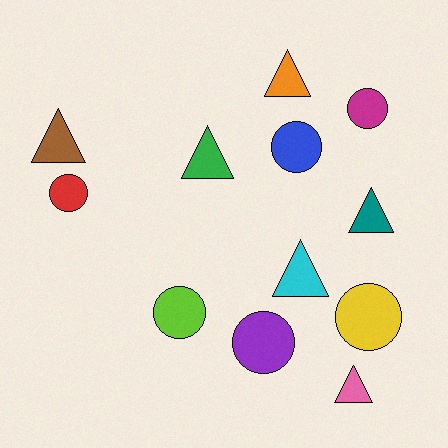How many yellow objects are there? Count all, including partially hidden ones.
There is 1 yellow object.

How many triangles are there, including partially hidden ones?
There are 6 triangles.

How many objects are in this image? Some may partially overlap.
There are 12 objects.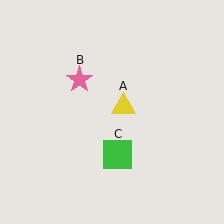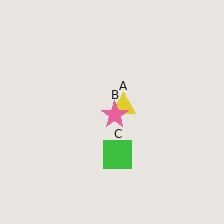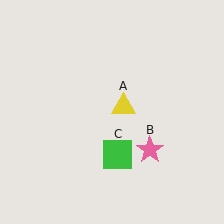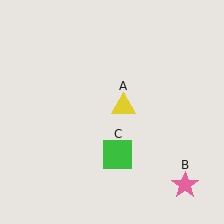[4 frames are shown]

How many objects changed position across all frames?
1 object changed position: pink star (object B).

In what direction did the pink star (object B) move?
The pink star (object B) moved down and to the right.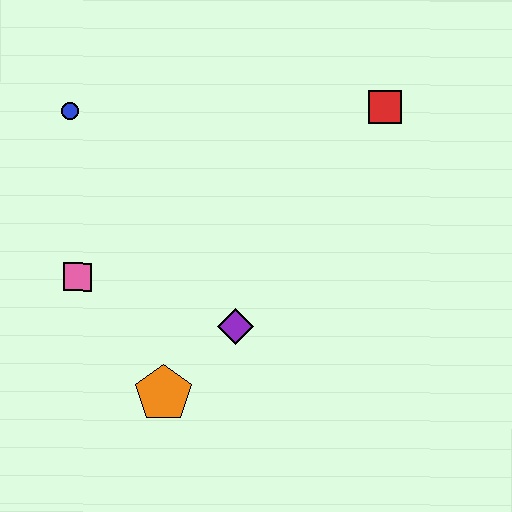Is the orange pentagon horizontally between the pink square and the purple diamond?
Yes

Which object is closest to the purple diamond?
The orange pentagon is closest to the purple diamond.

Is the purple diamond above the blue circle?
No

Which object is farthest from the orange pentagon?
The red square is farthest from the orange pentagon.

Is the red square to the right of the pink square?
Yes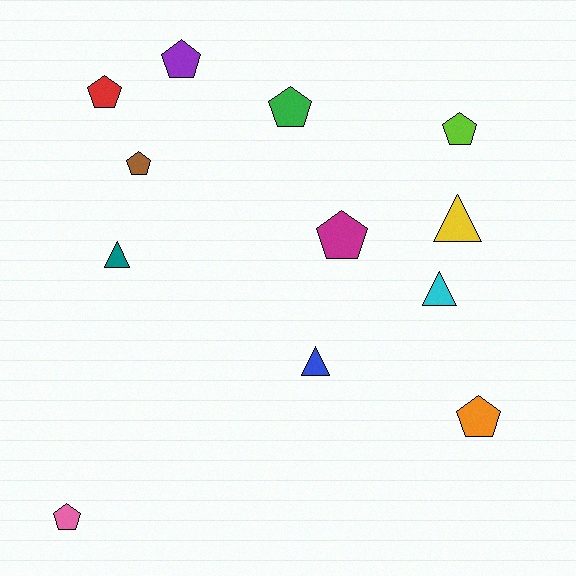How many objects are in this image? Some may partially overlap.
There are 12 objects.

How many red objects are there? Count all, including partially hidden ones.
There is 1 red object.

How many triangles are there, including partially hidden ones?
There are 4 triangles.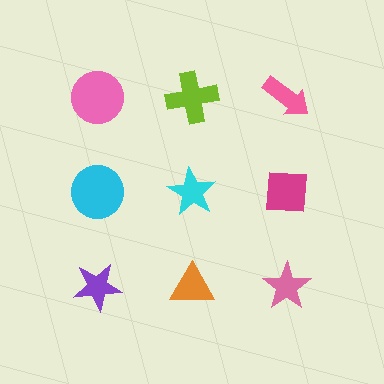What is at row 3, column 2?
An orange triangle.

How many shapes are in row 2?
3 shapes.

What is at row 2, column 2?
A cyan star.